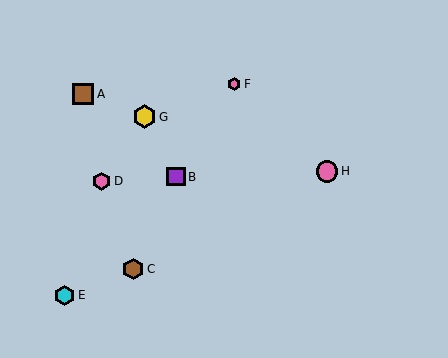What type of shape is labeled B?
Shape B is a purple square.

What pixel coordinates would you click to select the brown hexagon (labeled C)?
Click at (133, 269) to select the brown hexagon C.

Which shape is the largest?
The yellow hexagon (labeled G) is the largest.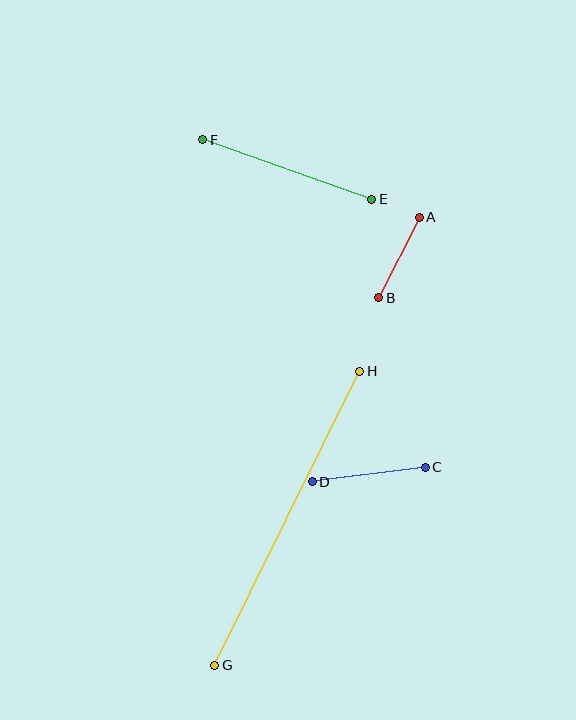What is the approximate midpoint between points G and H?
The midpoint is at approximately (287, 518) pixels.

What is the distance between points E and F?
The distance is approximately 179 pixels.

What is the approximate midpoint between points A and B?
The midpoint is at approximately (399, 257) pixels.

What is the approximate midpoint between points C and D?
The midpoint is at approximately (369, 475) pixels.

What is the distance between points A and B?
The distance is approximately 90 pixels.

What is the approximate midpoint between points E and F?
The midpoint is at approximately (287, 170) pixels.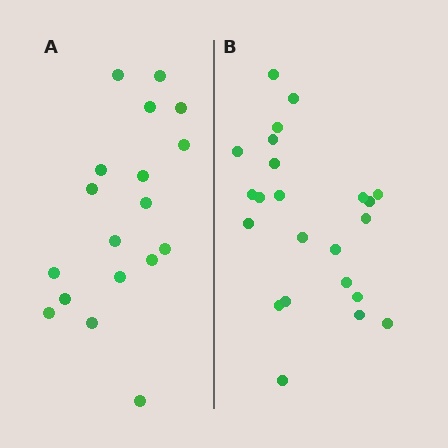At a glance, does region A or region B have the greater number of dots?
Region B (the right region) has more dots.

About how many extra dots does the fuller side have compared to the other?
Region B has about 5 more dots than region A.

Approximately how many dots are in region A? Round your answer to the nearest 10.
About 20 dots. (The exact count is 18, which rounds to 20.)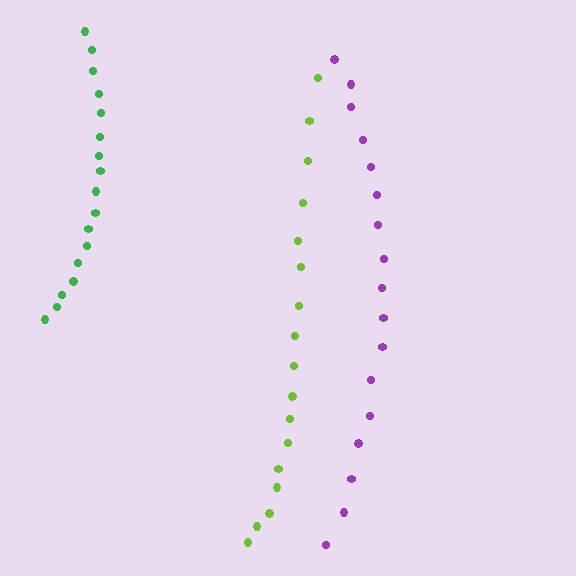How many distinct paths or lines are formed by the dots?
There are 3 distinct paths.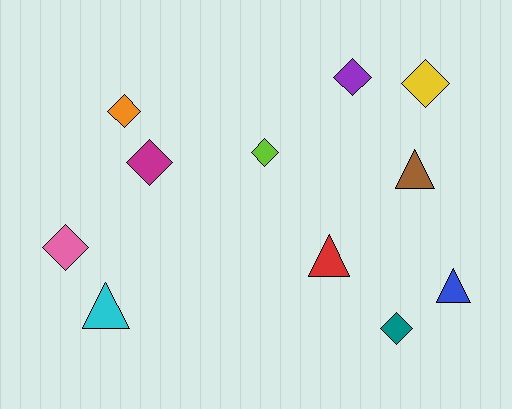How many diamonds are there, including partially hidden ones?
There are 7 diamonds.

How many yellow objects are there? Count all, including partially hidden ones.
There is 1 yellow object.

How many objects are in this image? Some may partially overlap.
There are 11 objects.